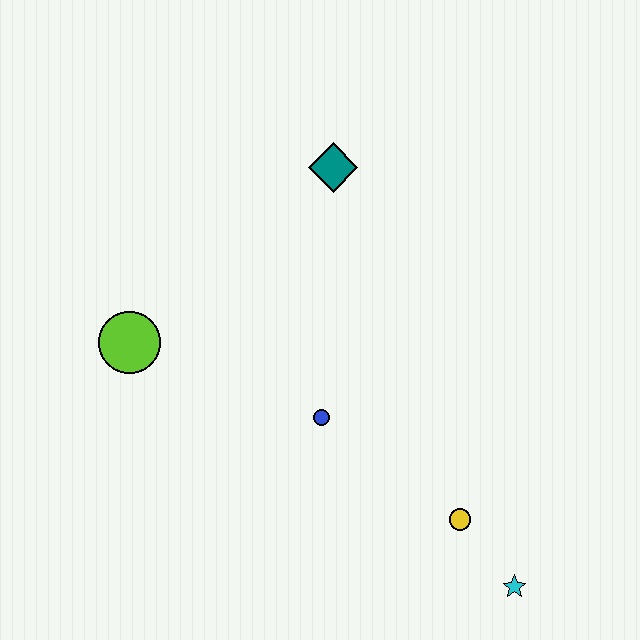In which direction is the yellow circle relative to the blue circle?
The yellow circle is to the right of the blue circle.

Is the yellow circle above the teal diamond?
No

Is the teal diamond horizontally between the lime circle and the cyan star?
Yes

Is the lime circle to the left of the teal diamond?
Yes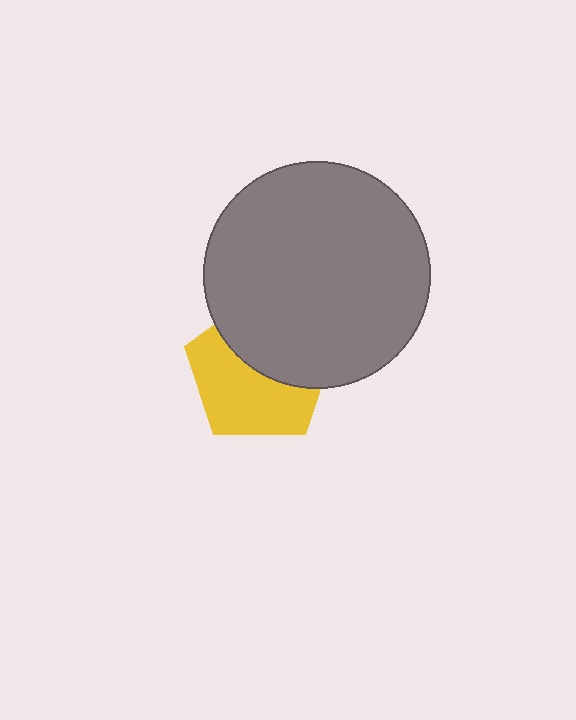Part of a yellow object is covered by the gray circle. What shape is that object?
It is a pentagon.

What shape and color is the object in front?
The object in front is a gray circle.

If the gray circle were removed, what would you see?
You would see the complete yellow pentagon.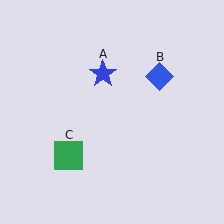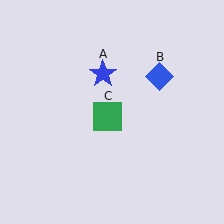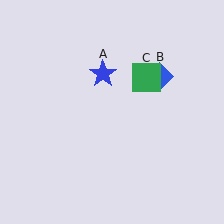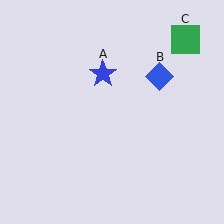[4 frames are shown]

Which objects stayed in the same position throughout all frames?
Blue star (object A) and blue diamond (object B) remained stationary.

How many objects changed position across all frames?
1 object changed position: green square (object C).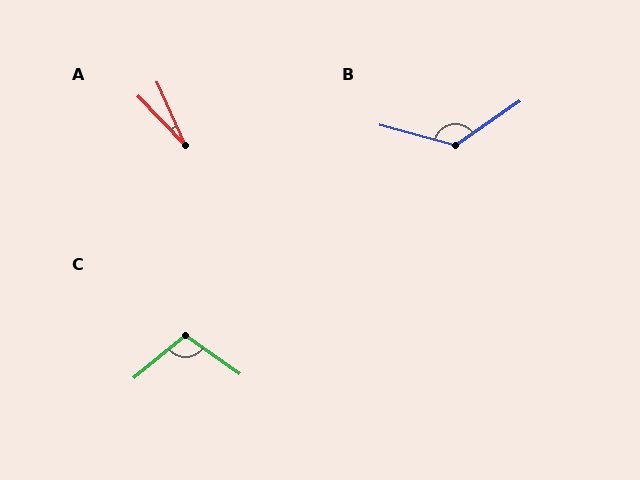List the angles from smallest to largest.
A (20°), C (105°), B (130°).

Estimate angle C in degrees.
Approximately 105 degrees.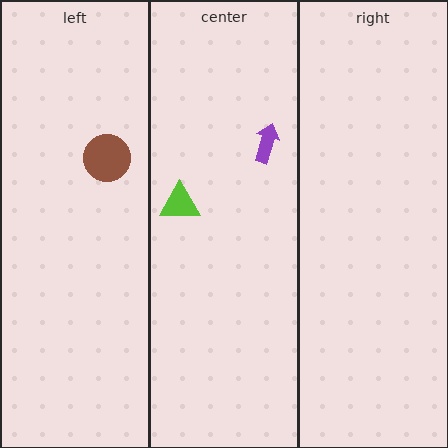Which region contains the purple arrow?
The center region.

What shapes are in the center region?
The purple arrow, the lime triangle.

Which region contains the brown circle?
The left region.